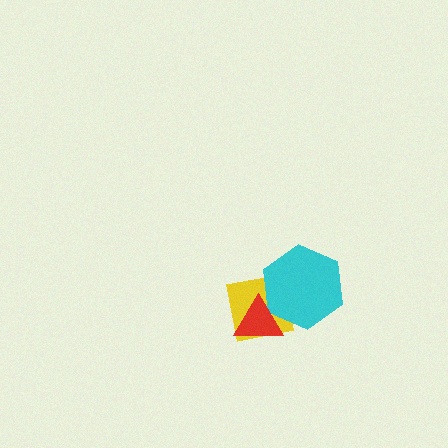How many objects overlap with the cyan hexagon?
2 objects overlap with the cyan hexagon.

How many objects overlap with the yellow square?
2 objects overlap with the yellow square.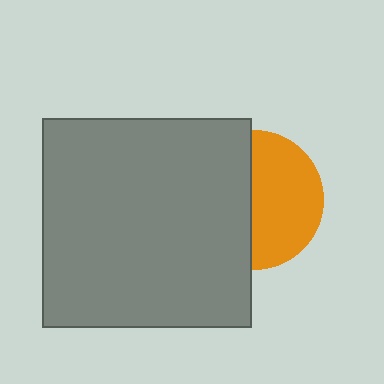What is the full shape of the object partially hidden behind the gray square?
The partially hidden object is an orange circle.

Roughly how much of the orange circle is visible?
About half of it is visible (roughly 52%).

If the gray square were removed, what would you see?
You would see the complete orange circle.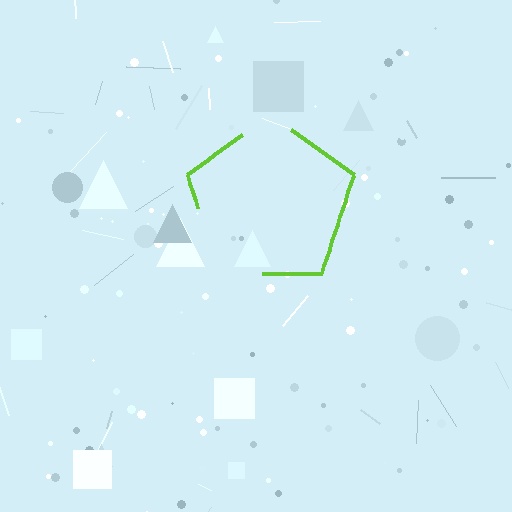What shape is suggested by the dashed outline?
The dashed outline suggests a pentagon.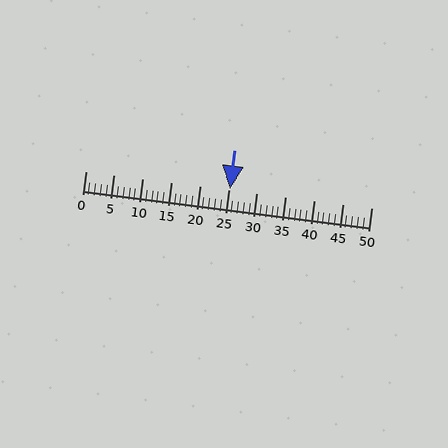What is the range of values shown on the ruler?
The ruler shows values from 0 to 50.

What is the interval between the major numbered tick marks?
The major tick marks are spaced 5 units apart.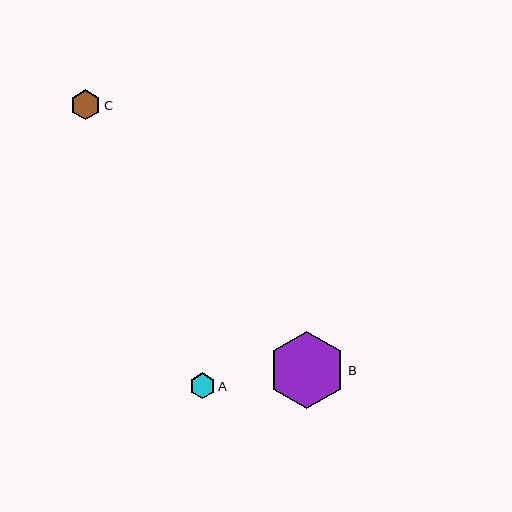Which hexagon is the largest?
Hexagon B is the largest with a size of approximately 77 pixels.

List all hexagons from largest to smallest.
From largest to smallest: B, C, A.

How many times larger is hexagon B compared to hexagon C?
Hexagon B is approximately 2.5 times the size of hexagon C.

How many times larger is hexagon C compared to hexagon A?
Hexagon C is approximately 1.2 times the size of hexagon A.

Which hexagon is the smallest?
Hexagon A is the smallest with a size of approximately 26 pixels.